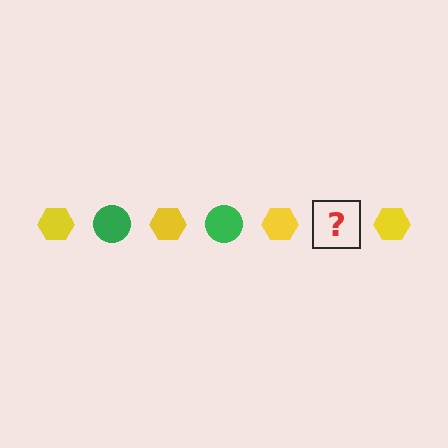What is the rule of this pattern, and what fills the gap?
The rule is that the pattern alternates between yellow hexagon and green circle. The gap should be filled with a green circle.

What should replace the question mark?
The question mark should be replaced with a green circle.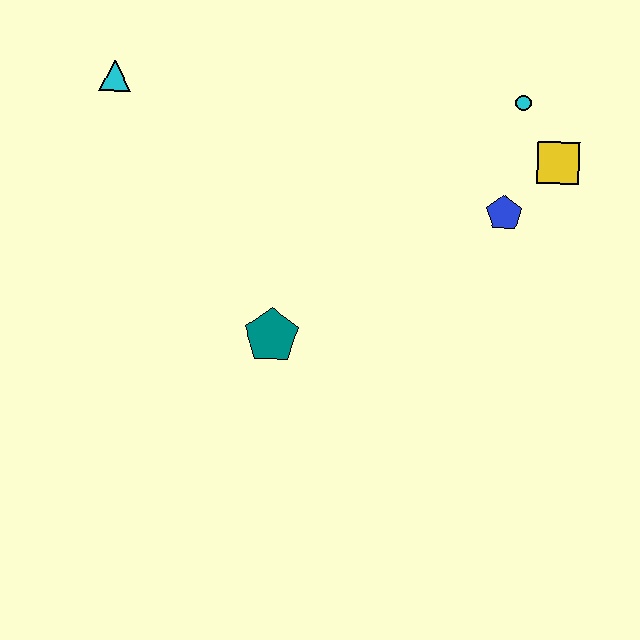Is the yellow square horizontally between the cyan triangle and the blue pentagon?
No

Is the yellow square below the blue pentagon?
No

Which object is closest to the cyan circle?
The yellow square is closest to the cyan circle.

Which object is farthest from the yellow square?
The cyan triangle is farthest from the yellow square.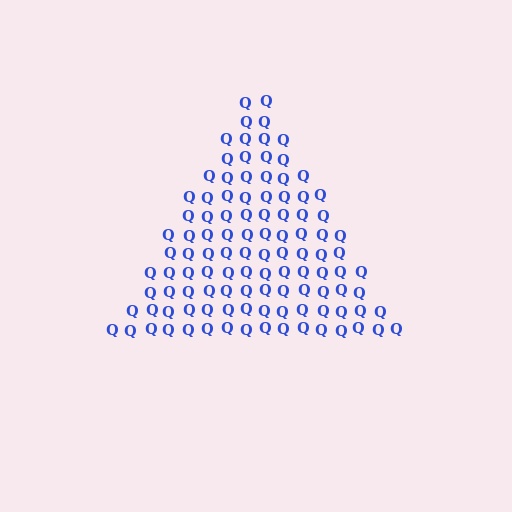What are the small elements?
The small elements are letter Q's.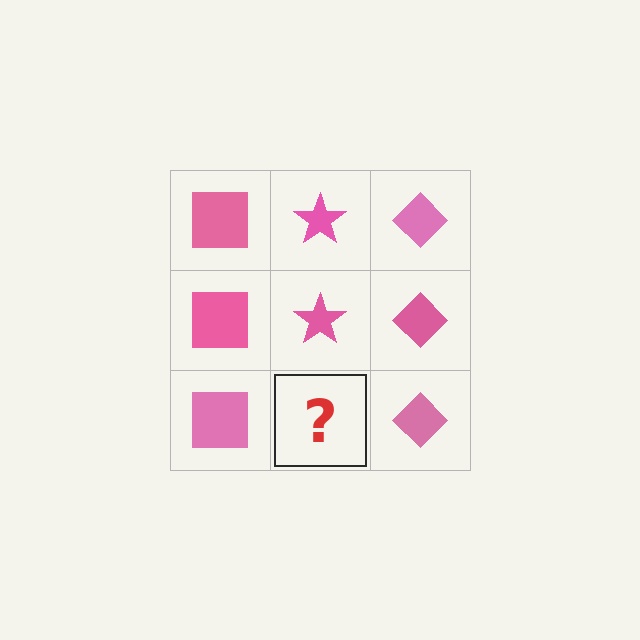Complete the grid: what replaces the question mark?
The question mark should be replaced with a pink star.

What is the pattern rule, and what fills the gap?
The rule is that each column has a consistent shape. The gap should be filled with a pink star.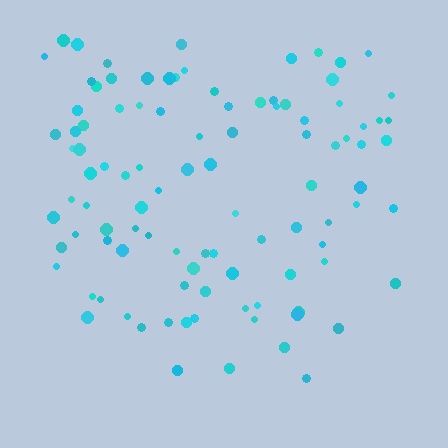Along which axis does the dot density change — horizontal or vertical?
Vertical.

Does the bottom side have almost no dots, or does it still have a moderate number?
Still a moderate number, just noticeably fewer than the top.